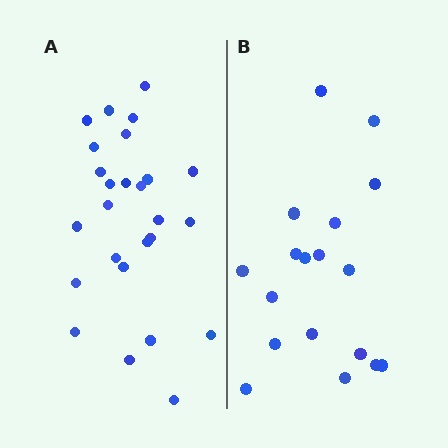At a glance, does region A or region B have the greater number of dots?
Region A (the left region) has more dots.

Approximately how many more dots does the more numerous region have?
Region A has roughly 8 or so more dots than region B.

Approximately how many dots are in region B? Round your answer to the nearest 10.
About 20 dots. (The exact count is 18, which rounds to 20.)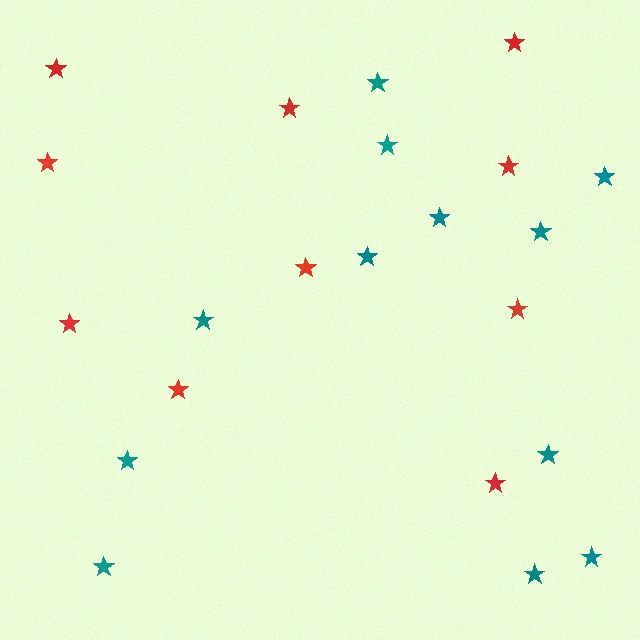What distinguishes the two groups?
There are 2 groups: one group of red stars (10) and one group of teal stars (12).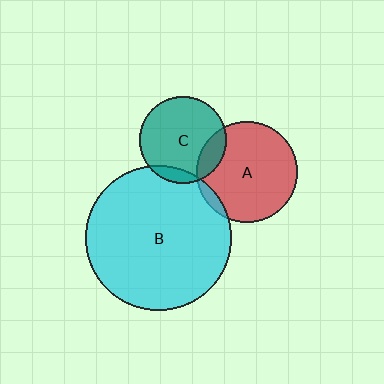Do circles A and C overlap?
Yes.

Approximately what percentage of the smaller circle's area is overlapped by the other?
Approximately 15%.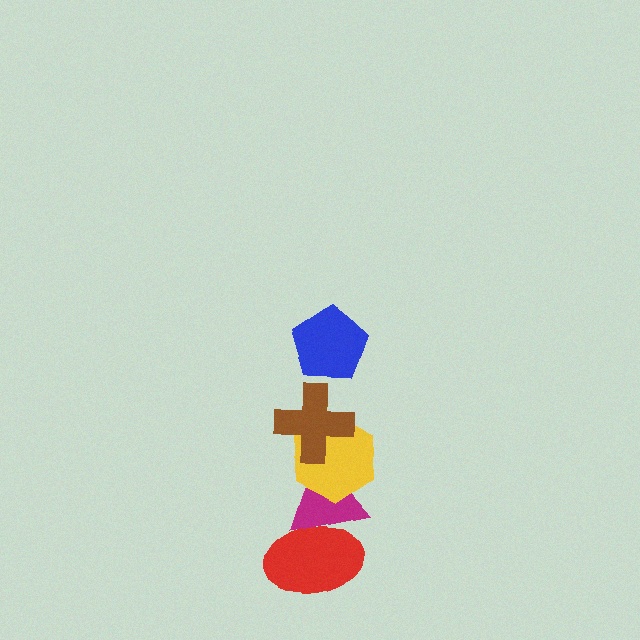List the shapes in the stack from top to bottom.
From top to bottom: the blue pentagon, the brown cross, the yellow hexagon, the magenta triangle, the red ellipse.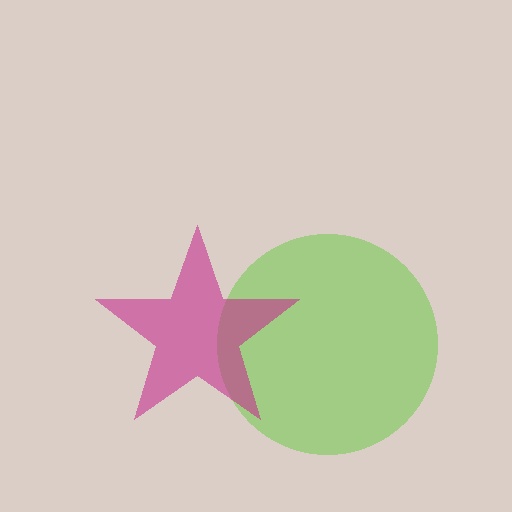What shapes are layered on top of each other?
The layered shapes are: a lime circle, a magenta star.